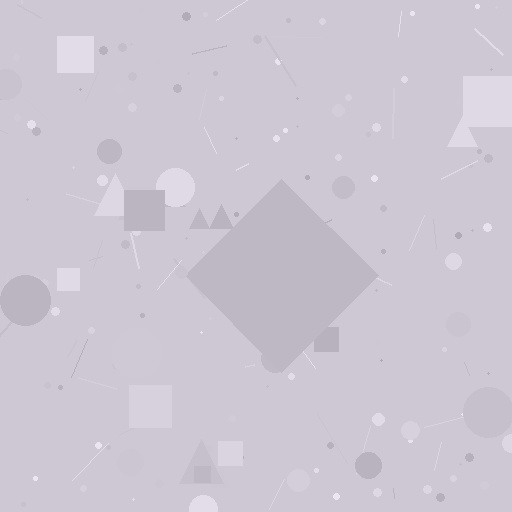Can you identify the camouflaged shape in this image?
The camouflaged shape is a diamond.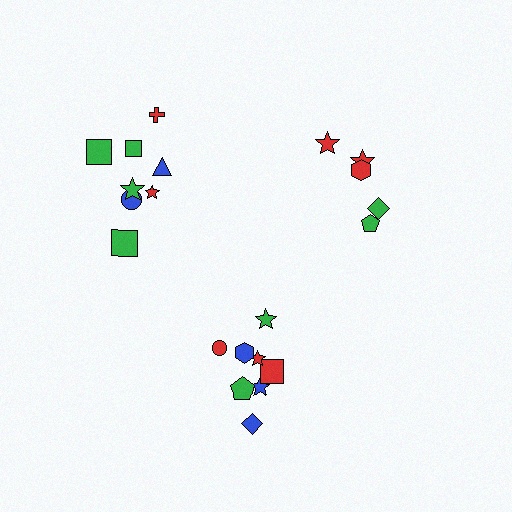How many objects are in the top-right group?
There are 5 objects.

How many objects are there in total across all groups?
There are 21 objects.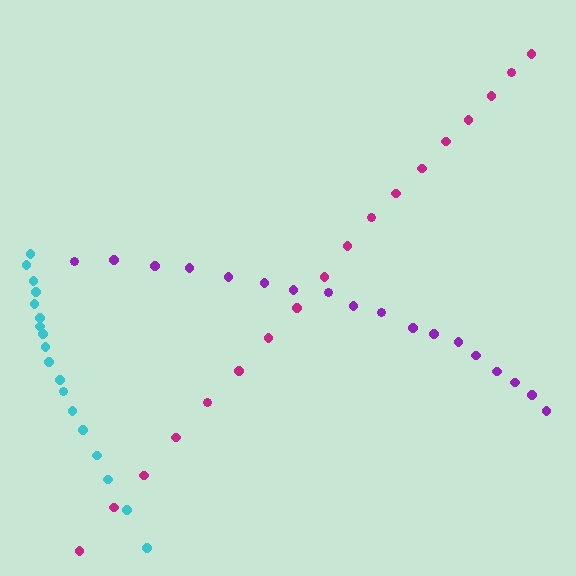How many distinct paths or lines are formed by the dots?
There are 3 distinct paths.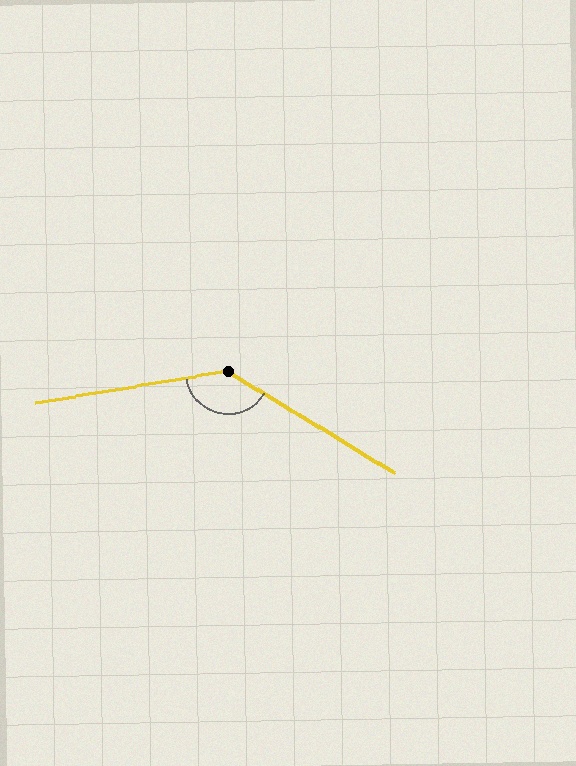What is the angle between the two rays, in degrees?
Approximately 139 degrees.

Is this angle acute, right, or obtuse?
It is obtuse.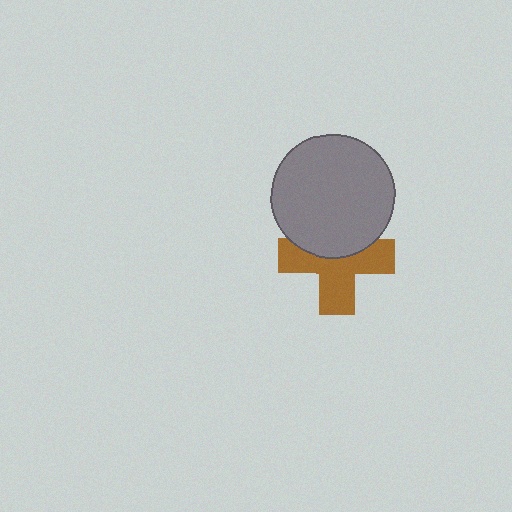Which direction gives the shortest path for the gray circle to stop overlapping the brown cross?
Moving up gives the shortest separation.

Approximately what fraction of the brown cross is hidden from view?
Roughly 38% of the brown cross is hidden behind the gray circle.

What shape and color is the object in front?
The object in front is a gray circle.